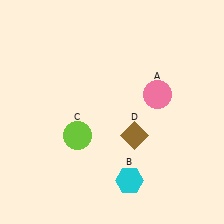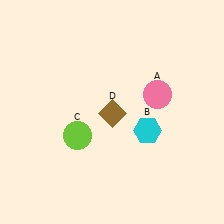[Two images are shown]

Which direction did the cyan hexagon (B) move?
The cyan hexagon (B) moved up.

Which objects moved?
The objects that moved are: the cyan hexagon (B), the brown diamond (D).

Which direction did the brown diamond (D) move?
The brown diamond (D) moved left.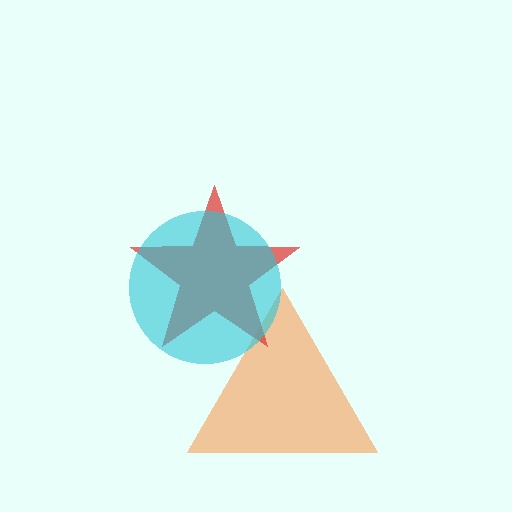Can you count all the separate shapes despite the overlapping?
Yes, there are 3 separate shapes.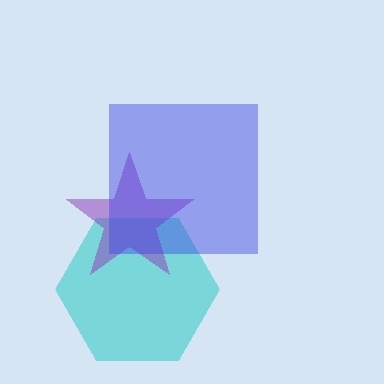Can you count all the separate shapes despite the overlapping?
Yes, there are 3 separate shapes.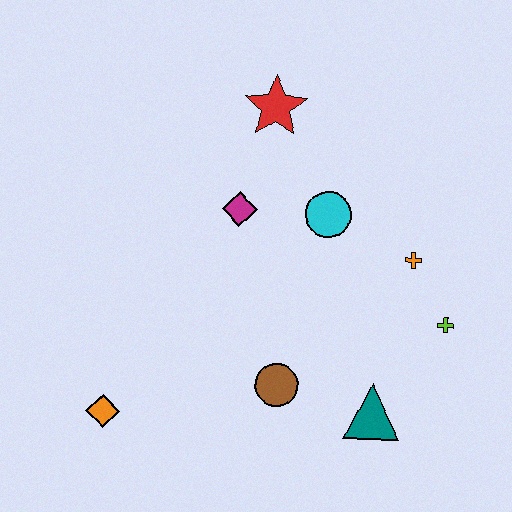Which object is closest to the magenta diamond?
The cyan circle is closest to the magenta diamond.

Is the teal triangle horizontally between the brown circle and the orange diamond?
No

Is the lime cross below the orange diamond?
No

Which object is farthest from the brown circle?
The red star is farthest from the brown circle.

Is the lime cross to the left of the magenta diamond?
No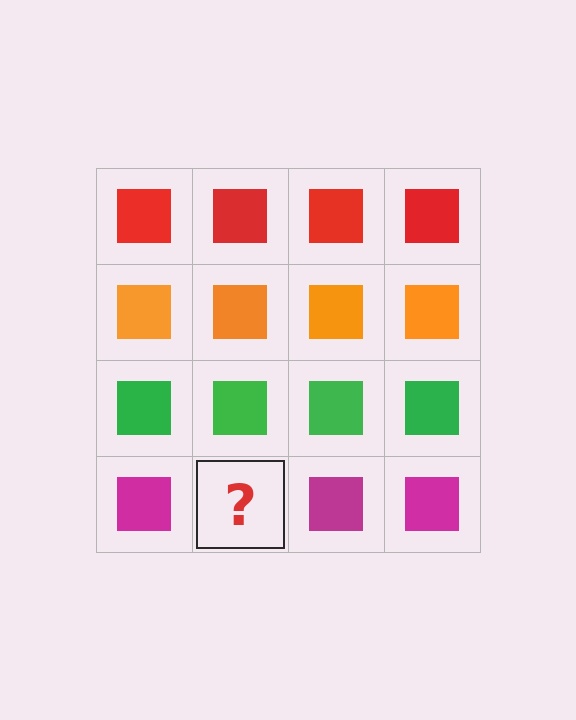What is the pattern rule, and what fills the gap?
The rule is that each row has a consistent color. The gap should be filled with a magenta square.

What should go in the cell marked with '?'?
The missing cell should contain a magenta square.